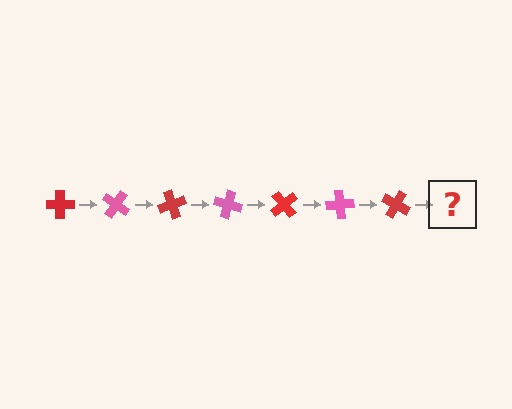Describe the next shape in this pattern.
It should be a pink cross, rotated 245 degrees from the start.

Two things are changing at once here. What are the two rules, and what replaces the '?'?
The two rules are that it rotates 35 degrees each step and the color cycles through red and pink. The '?' should be a pink cross, rotated 245 degrees from the start.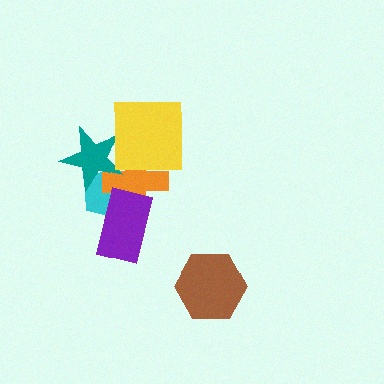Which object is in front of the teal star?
The yellow square is in front of the teal star.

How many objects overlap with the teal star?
3 objects overlap with the teal star.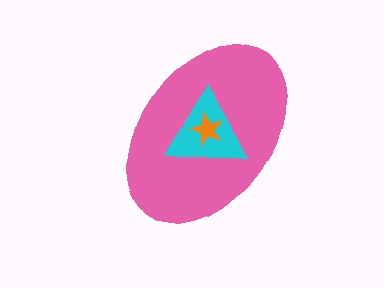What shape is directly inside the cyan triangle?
The orange star.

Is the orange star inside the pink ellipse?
Yes.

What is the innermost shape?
The orange star.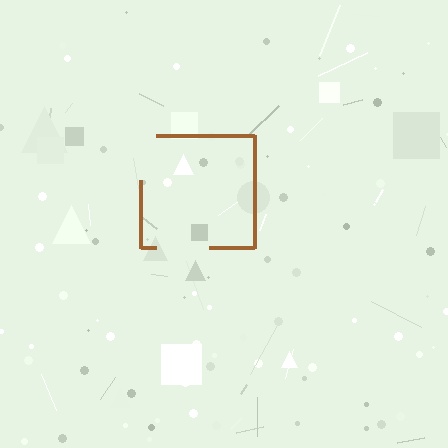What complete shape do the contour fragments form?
The contour fragments form a square.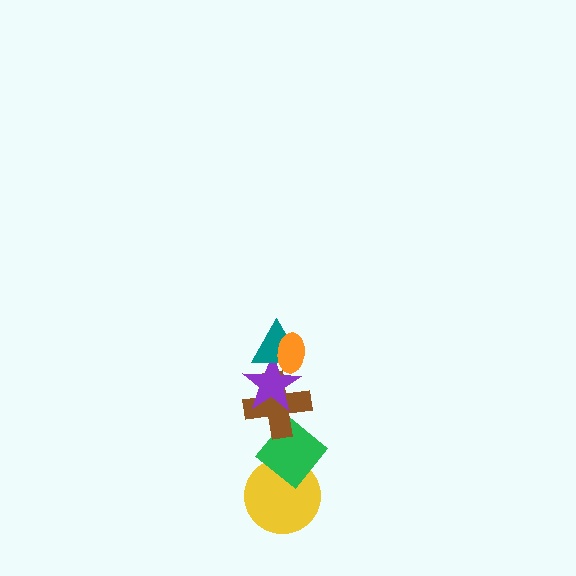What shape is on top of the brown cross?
The purple star is on top of the brown cross.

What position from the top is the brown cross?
The brown cross is 4th from the top.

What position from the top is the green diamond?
The green diamond is 5th from the top.